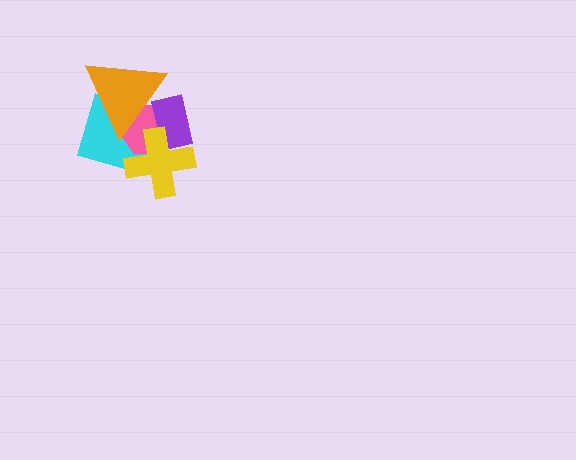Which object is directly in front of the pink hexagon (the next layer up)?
The purple rectangle is directly in front of the pink hexagon.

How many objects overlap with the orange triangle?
3 objects overlap with the orange triangle.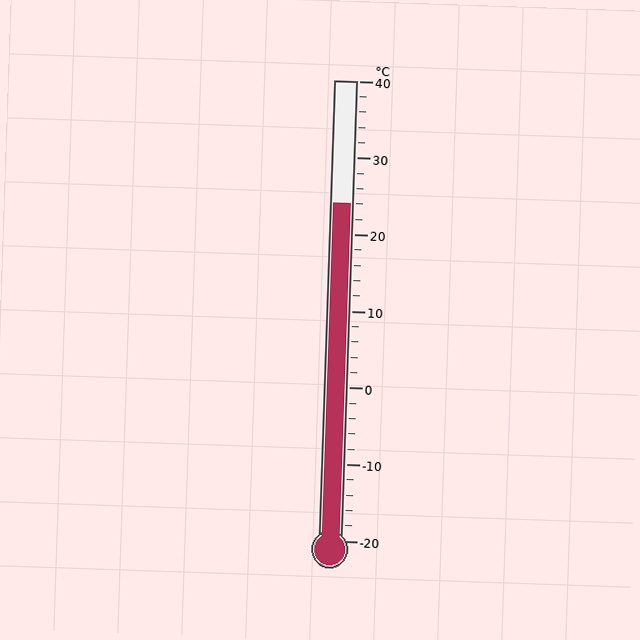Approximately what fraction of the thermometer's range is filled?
The thermometer is filled to approximately 75% of its range.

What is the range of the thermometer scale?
The thermometer scale ranges from -20°C to 40°C.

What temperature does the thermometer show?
The thermometer shows approximately 24°C.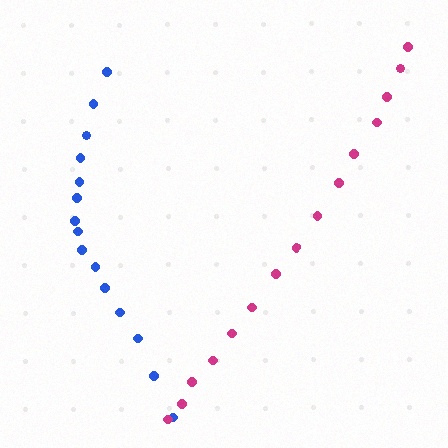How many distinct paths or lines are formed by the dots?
There are 2 distinct paths.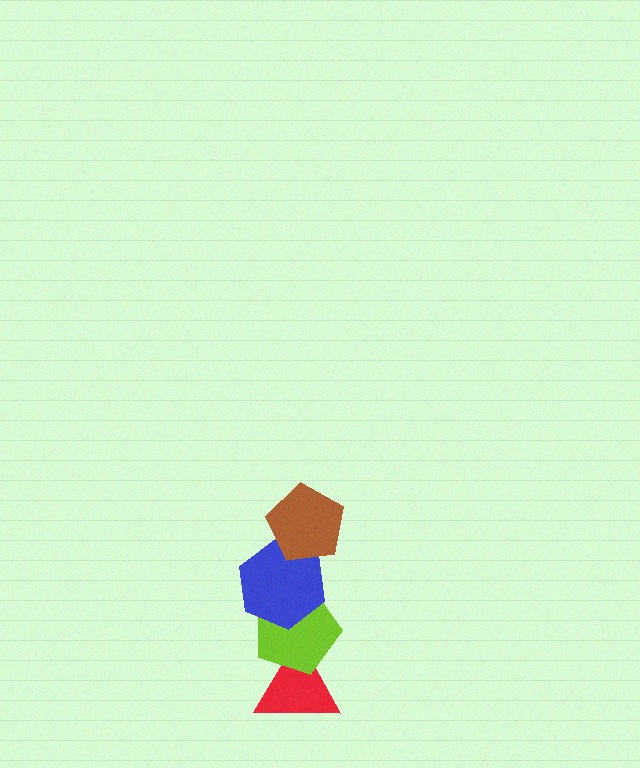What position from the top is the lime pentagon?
The lime pentagon is 3rd from the top.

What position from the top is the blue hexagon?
The blue hexagon is 2nd from the top.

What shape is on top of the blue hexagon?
The brown pentagon is on top of the blue hexagon.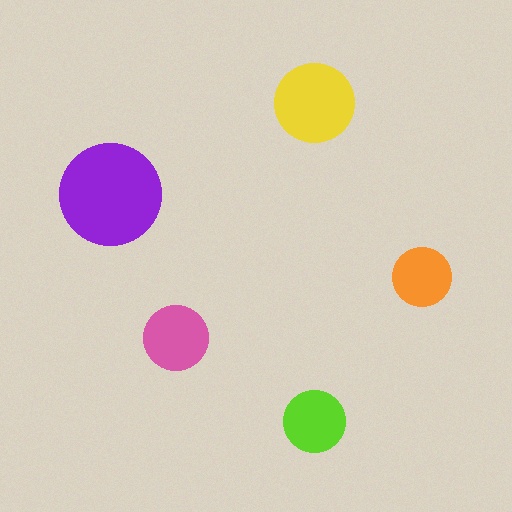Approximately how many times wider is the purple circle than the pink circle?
About 1.5 times wider.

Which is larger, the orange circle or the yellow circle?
The yellow one.